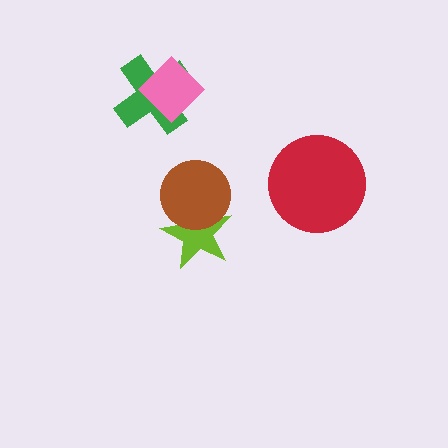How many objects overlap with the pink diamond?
1 object overlaps with the pink diamond.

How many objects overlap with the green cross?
1 object overlaps with the green cross.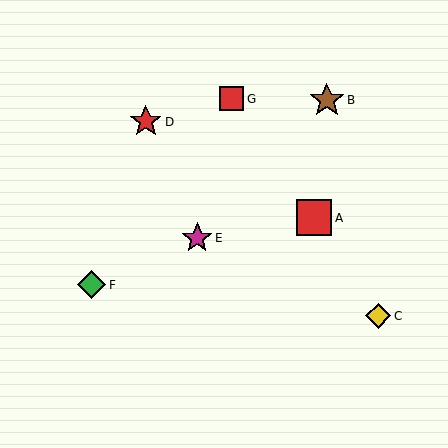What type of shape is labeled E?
Shape E is a magenta star.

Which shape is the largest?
The red square (labeled A) is the largest.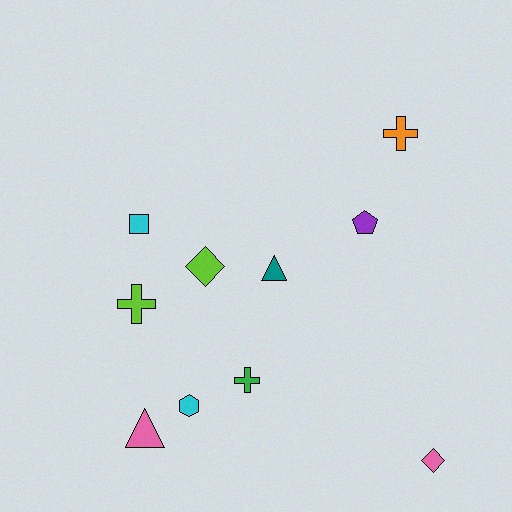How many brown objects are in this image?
There are no brown objects.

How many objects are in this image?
There are 10 objects.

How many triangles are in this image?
There are 2 triangles.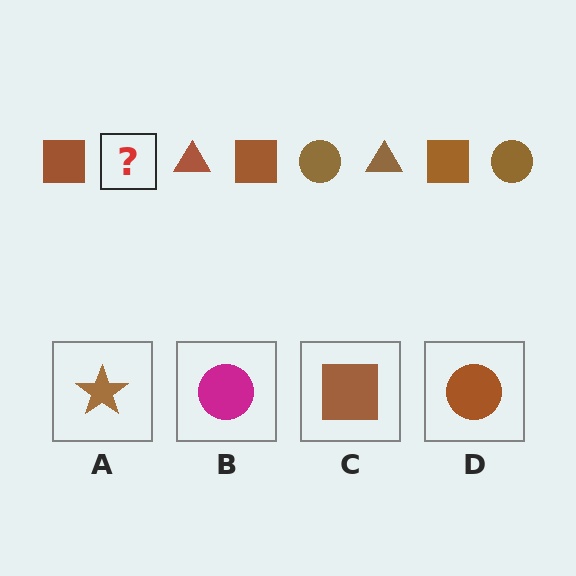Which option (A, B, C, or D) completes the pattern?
D.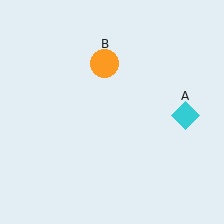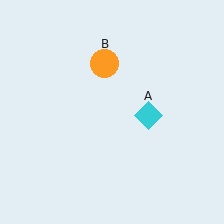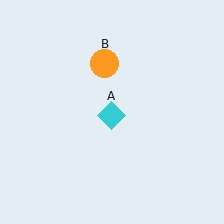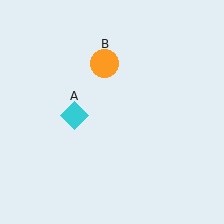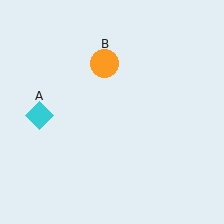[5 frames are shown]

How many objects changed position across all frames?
1 object changed position: cyan diamond (object A).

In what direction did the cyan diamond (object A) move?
The cyan diamond (object A) moved left.